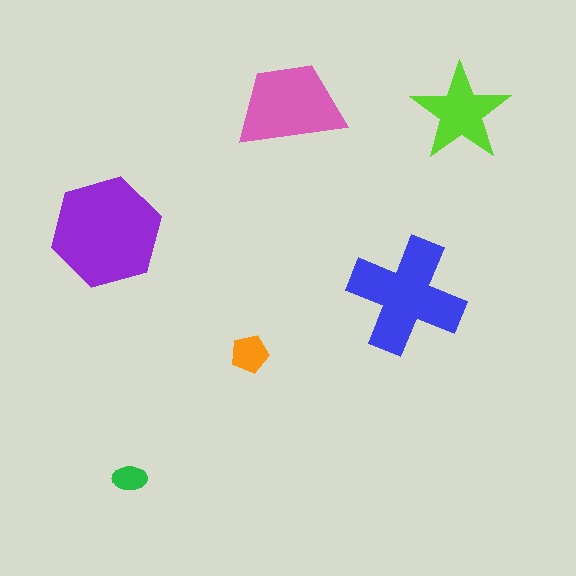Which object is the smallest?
The green ellipse.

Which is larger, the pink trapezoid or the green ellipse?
The pink trapezoid.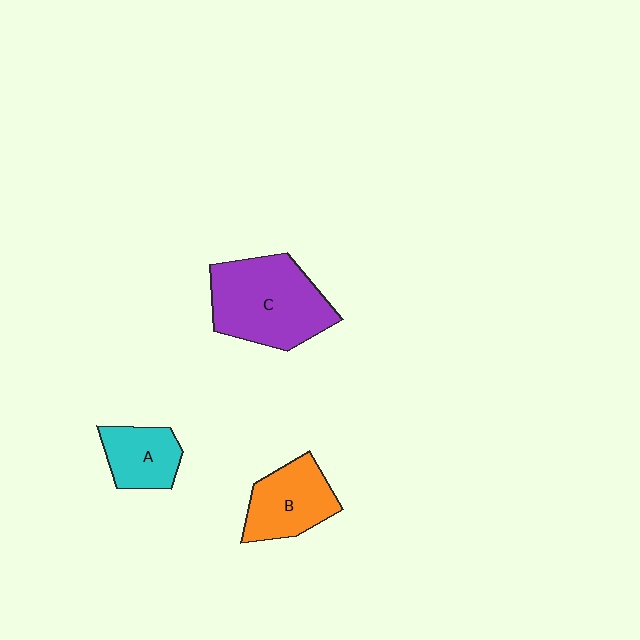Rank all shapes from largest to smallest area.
From largest to smallest: C (purple), B (orange), A (cyan).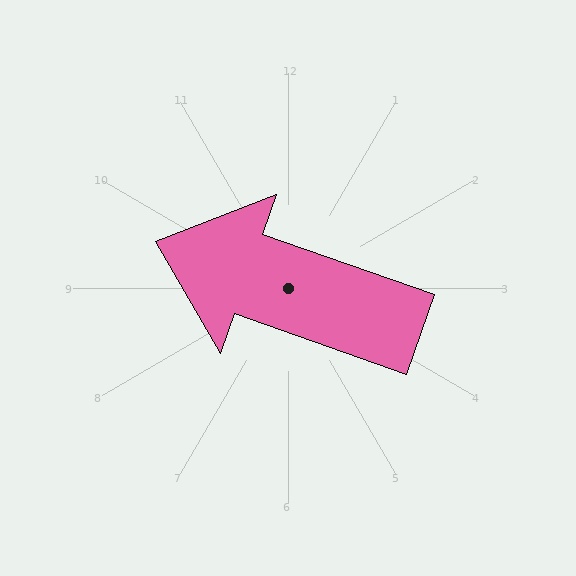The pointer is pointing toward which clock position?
Roughly 10 o'clock.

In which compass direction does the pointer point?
West.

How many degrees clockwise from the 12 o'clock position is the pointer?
Approximately 289 degrees.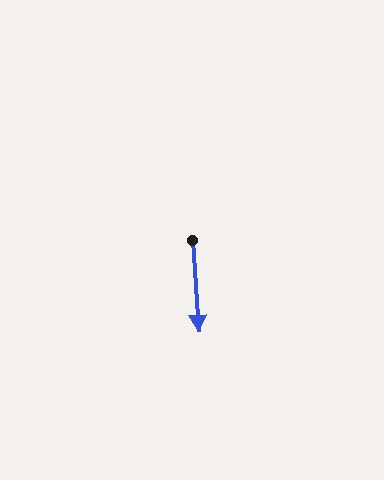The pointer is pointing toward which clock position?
Roughly 6 o'clock.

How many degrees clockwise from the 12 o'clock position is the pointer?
Approximately 176 degrees.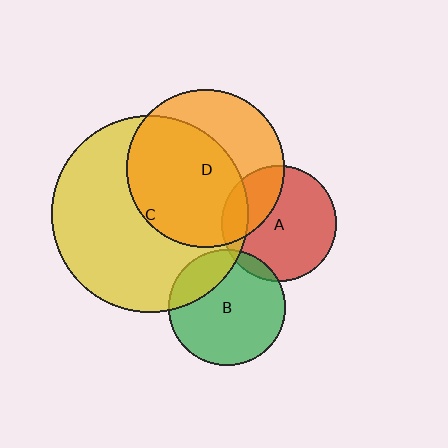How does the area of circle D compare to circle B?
Approximately 1.9 times.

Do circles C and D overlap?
Yes.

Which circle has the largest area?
Circle C (yellow).